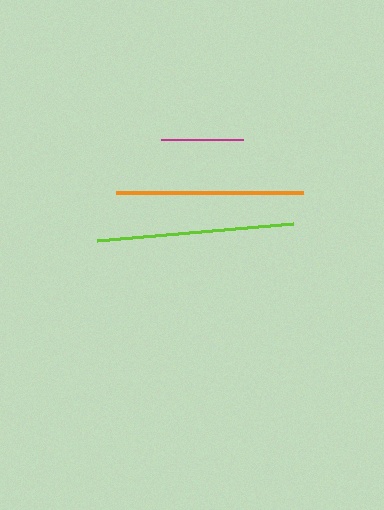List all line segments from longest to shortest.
From longest to shortest: lime, orange, magenta.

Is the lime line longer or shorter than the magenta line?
The lime line is longer than the magenta line.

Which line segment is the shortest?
The magenta line is the shortest at approximately 82 pixels.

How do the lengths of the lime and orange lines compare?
The lime and orange lines are approximately the same length.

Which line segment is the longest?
The lime line is the longest at approximately 197 pixels.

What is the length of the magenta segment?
The magenta segment is approximately 82 pixels long.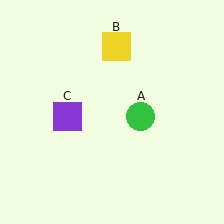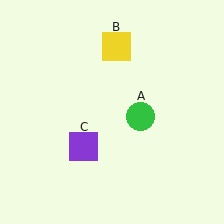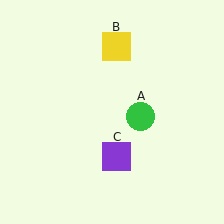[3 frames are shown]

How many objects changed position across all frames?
1 object changed position: purple square (object C).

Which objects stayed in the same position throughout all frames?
Green circle (object A) and yellow square (object B) remained stationary.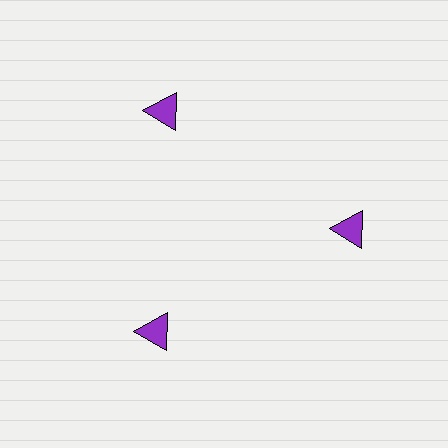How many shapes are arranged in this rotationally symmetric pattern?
There are 3 shapes, arranged in 3 groups of 1.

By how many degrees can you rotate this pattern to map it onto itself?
The pattern maps onto itself every 120 degrees of rotation.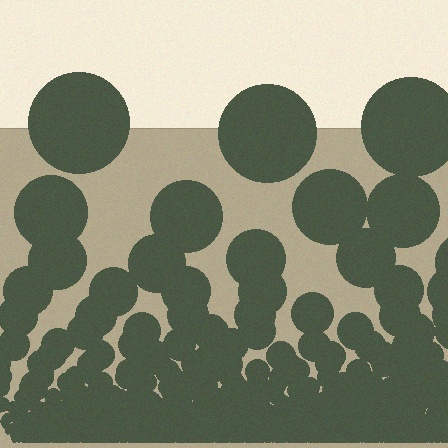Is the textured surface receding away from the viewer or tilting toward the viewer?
The surface appears to tilt toward the viewer. Texture elements get larger and sparser toward the top.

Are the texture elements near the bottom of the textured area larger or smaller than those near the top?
Smaller. The gradient is inverted — elements near the bottom are smaller and denser.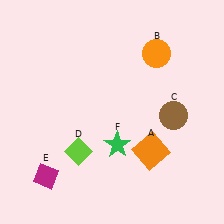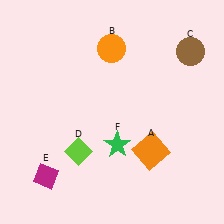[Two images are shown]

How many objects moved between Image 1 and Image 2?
2 objects moved between the two images.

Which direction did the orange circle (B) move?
The orange circle (B) moved left.